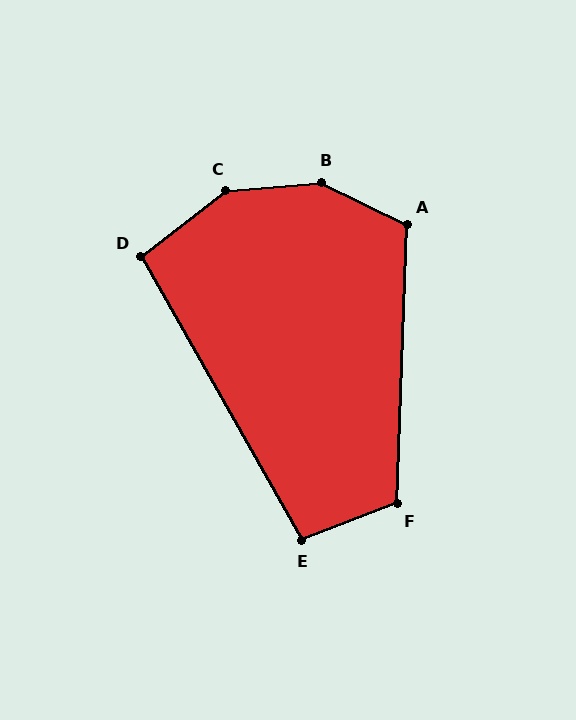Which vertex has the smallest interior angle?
D, at approximately 98 degrees.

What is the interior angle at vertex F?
Approximately 113 degrees (obtuse).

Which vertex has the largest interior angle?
B, at approximately 149 degrees.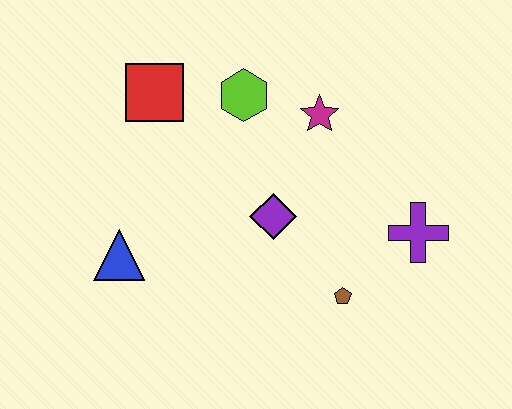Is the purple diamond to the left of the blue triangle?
No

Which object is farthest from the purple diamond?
The red square is farthest from the purple diamond.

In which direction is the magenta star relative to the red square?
The magenta star is to the right of the red square.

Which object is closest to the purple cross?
The brown pentagon is closest to the purple cross.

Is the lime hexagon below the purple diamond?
No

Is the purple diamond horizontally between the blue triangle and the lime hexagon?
No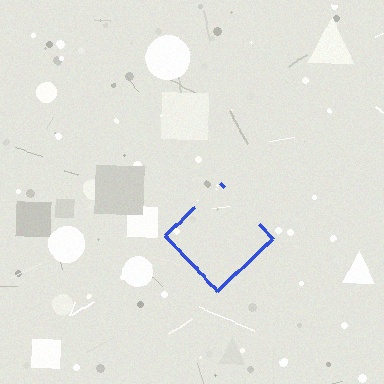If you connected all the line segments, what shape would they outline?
They would outline a diamond.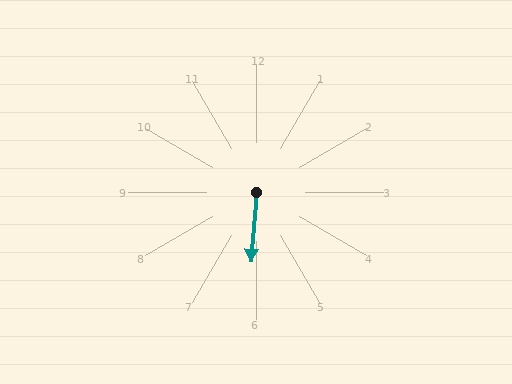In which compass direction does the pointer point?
South.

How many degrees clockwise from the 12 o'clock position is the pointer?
Approximately 184 degrees.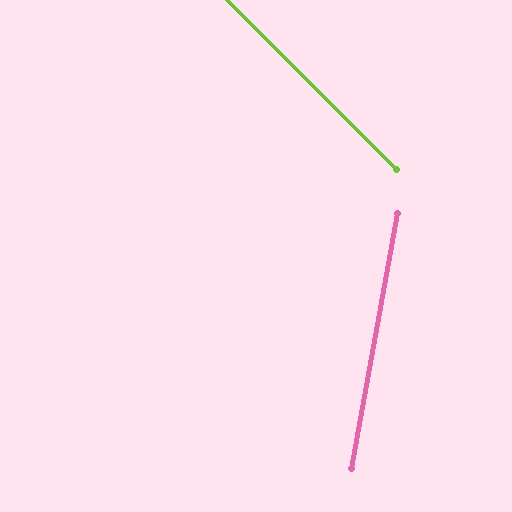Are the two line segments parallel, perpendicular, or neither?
Neither parallel nor perpendicular — they differ by about 55°.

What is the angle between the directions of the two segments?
Approximately 55 degrees.